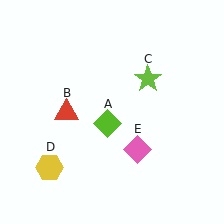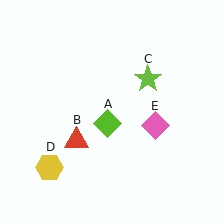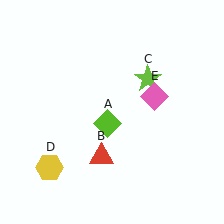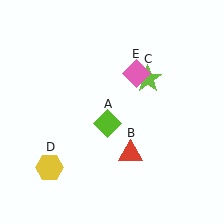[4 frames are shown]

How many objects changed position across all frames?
2 objects changed position: red triangle (object B), pink diamond (object E).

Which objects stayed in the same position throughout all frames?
Lime diamond (object A) and lime star (object C) and yellow hexagon (object D) remained stationary.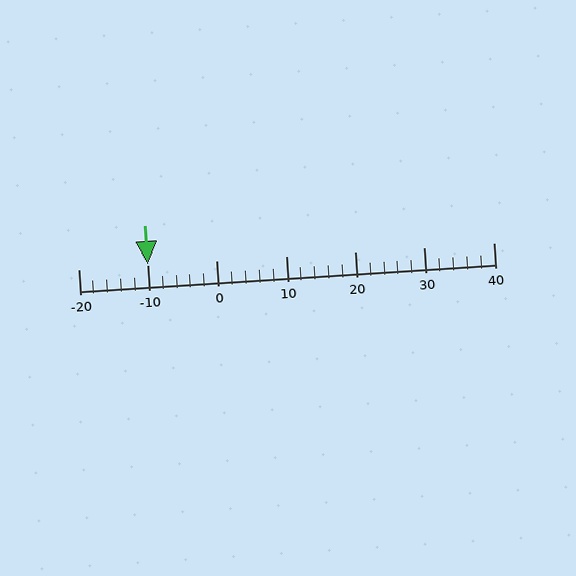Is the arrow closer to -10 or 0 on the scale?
The arrow is closer to -10.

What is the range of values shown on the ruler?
The ruler shows values from -20 to 40.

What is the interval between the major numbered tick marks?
The major tick marks are spaced 10 units apart.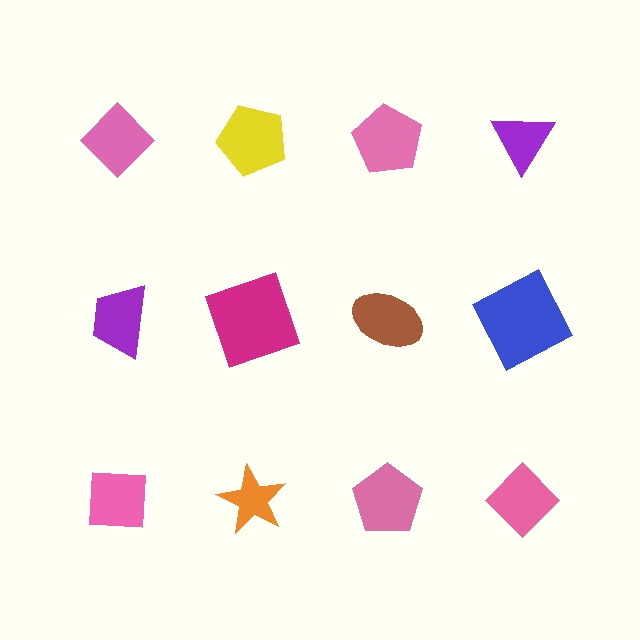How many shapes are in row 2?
4 shapes.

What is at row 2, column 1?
A purple trapezoid.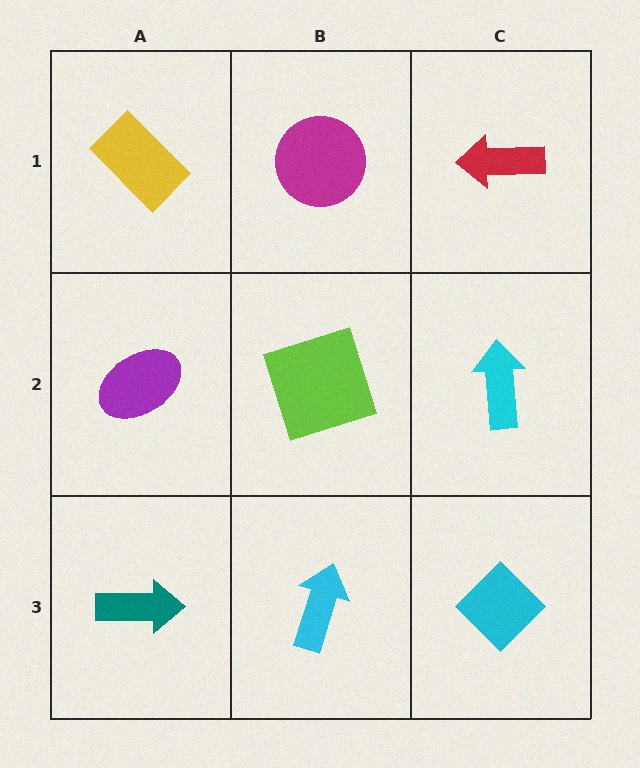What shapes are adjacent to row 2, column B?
A magenta circle (row 1, column B), a cyan arrow (row 3, column B), a purple ellipse (row 2, column A), a cyan arrow (row 2, column C).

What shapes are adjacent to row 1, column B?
A lime square (row 2, column B), a yellow rectangle (row 1, column A), a red arrow (row 1, column C).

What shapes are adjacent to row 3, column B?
A lime square (row 2, column B), a teal arrow (row 3, column A), a cyan diamond (row 3, column C).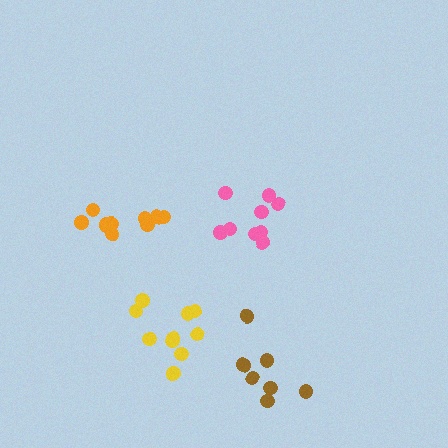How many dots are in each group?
Group 1: 10 dots, Group 2: 10 dots, Group 3: 9 dots, Group 4: 7 dots (36 total).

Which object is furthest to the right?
The brown cluster is rightmost.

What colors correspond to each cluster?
The clusters are colored: orange, yellow, pink, brown.